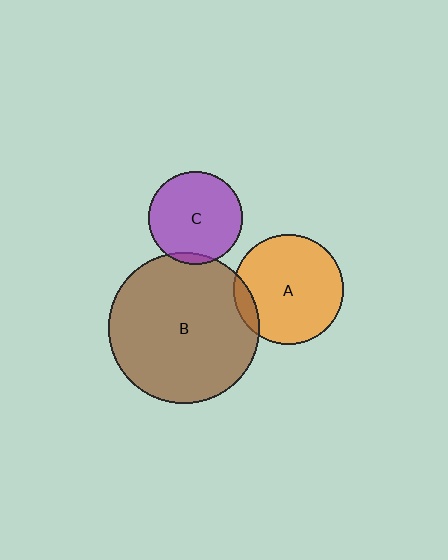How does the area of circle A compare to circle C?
Approximately 1.4 times.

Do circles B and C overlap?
Yes.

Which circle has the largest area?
Circle B (brown).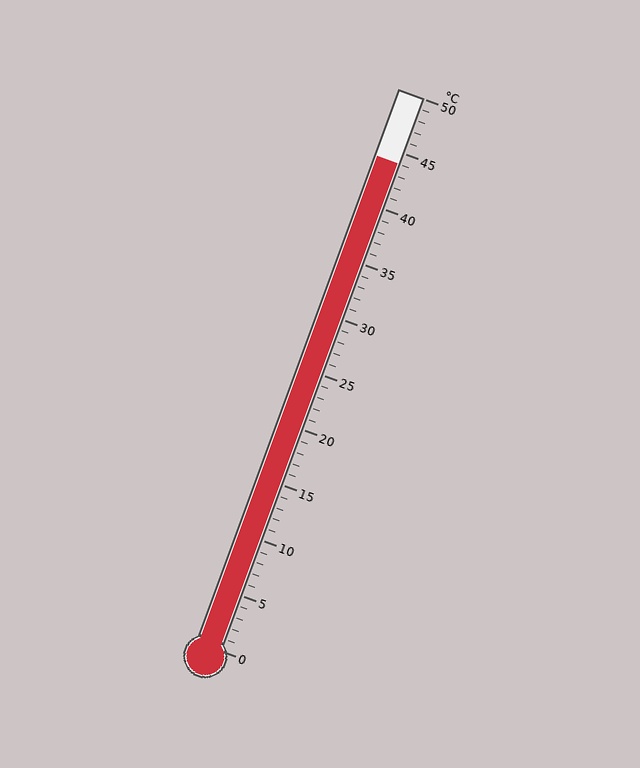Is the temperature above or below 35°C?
The temperature is above 35°C.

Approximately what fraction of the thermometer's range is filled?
The thermometer is filled to approximately 90% of its range.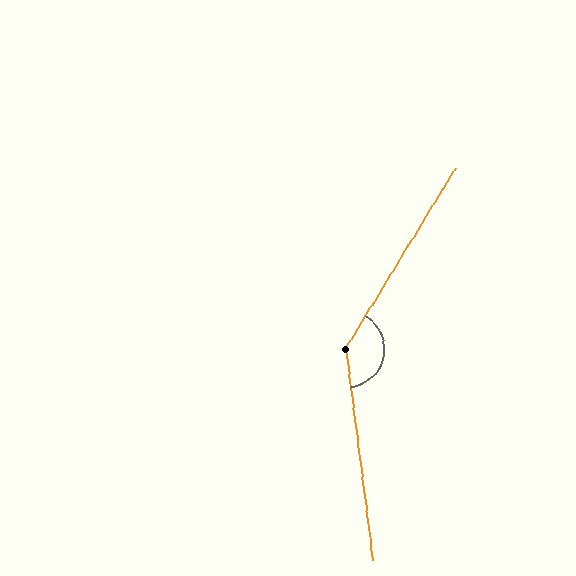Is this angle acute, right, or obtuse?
It is obtuse.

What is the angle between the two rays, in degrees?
Approximately 141 degrees.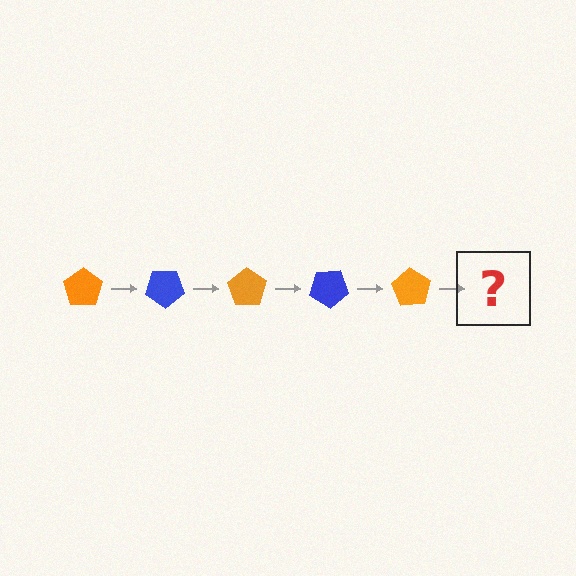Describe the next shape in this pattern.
It should be a blue pentagon, rotated 175 degrees from the start.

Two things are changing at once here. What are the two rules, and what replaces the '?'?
The two rules are that it rotates 35 degrees each step and the color cycles through orange and blue. The '?' should be a blue pentagon, rotated 175 degrees from the start.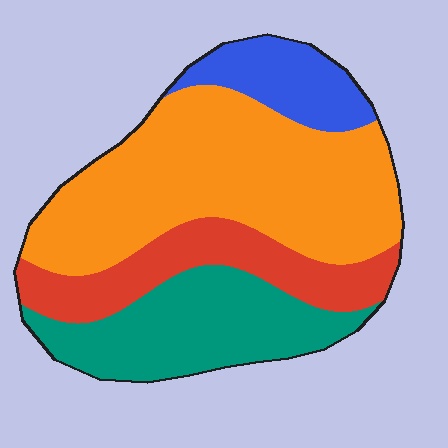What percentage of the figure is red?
Red covers around 20% of the figure.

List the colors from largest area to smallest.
From largest to smallest: orange, teal, red, blue.